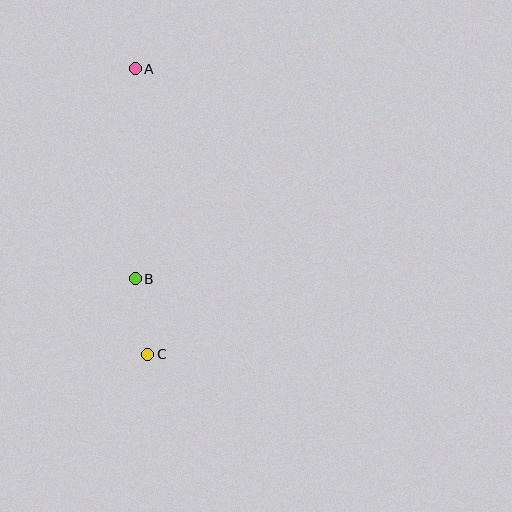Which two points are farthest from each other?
Points A and C are farthest from each other.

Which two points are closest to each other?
Points B and C are closest to each other.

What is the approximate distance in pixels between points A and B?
The distance between A and B is approximately 210 pixels.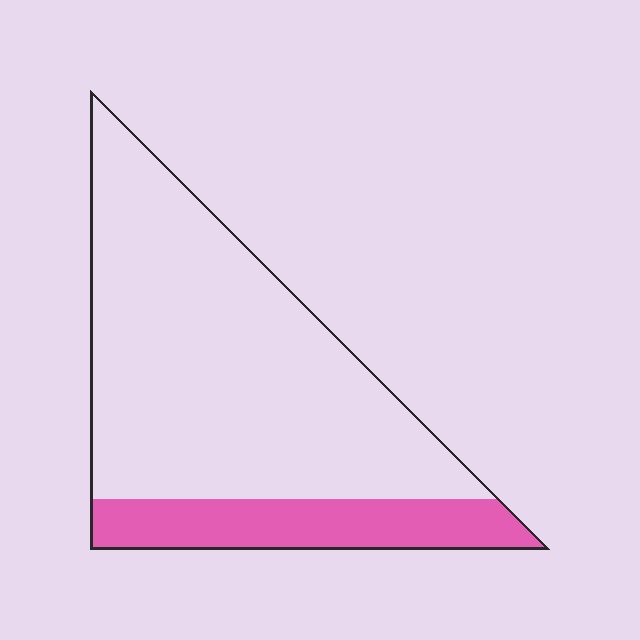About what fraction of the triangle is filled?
About one fifth (1/5).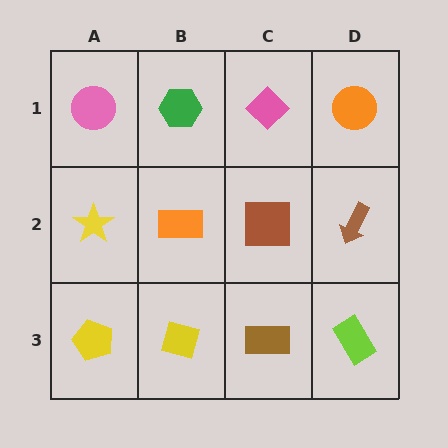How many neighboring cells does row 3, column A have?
2.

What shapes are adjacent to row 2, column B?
A green hexagon (row 1, column B), a yellow diamond (row 3, column B), a yellow star (row 2, column A), a brown square (row 2, column C).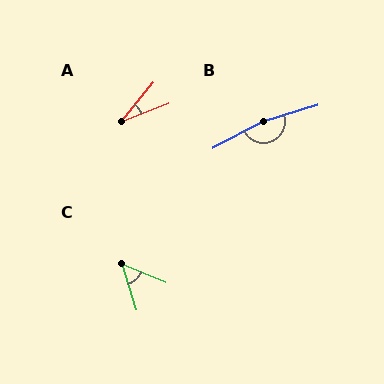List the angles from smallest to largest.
A (28°), C (50°), B (170°).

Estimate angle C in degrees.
Approximately 50 degrees.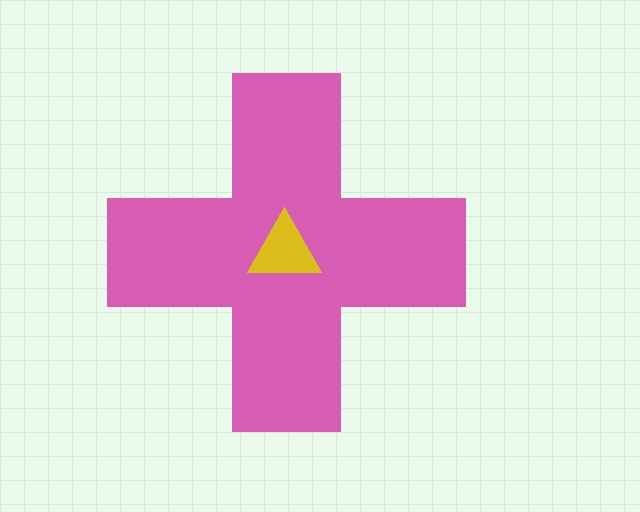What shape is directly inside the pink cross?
The yellow triangle.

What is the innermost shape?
The yellow triangle.